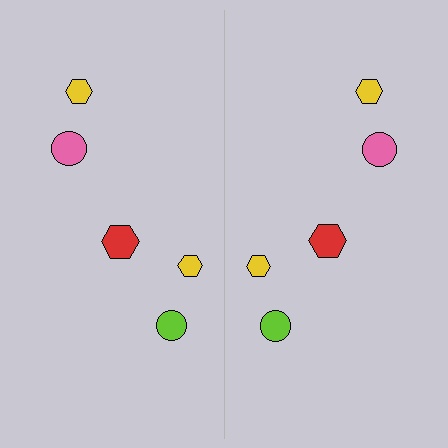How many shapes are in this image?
There are 10 shapes in this image.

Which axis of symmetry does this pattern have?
The pattern has a vertical axis of symmetry running through the center of the image.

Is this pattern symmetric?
Yes, this pattern has bilateral (reflection) symmetry.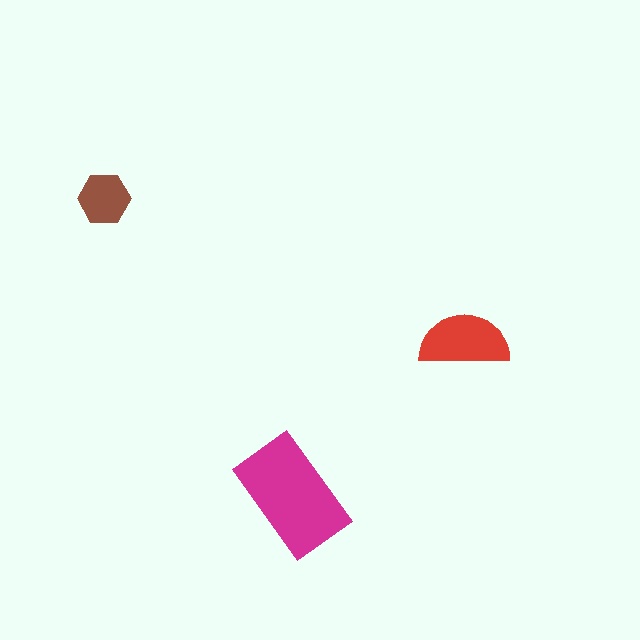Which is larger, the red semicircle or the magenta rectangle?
The magenta rectangle.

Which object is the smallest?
The brown hexagon.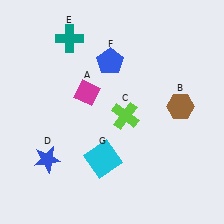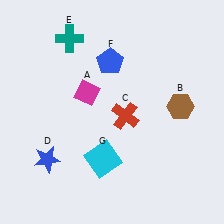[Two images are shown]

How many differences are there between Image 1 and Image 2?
There is 1 difference between the two images.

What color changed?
The cross (C) changed from lime in Image 1 to red in Image 2.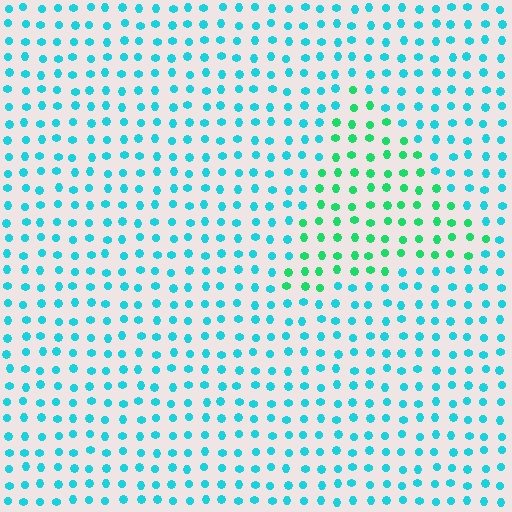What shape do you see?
I see a triangle.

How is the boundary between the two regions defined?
The boundary is defined purely by a slight shift in hue (about 39 degrees). Spacing, size, and orientation are identical on both sides.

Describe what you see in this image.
The image is filled with small cyan elements in a uniform arrangement. A triangle-shaped region is visible where the elements are tinted to a slightly different hue, forming a subtle color boundary.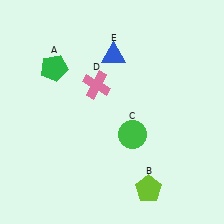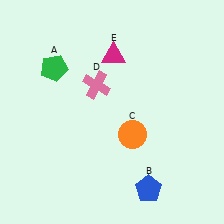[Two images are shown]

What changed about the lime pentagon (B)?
In Image 1, B is lime. In Image 2, it changed to blue.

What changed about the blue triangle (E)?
In Image 1, E is blue. In Image 2, it changed to magenta.